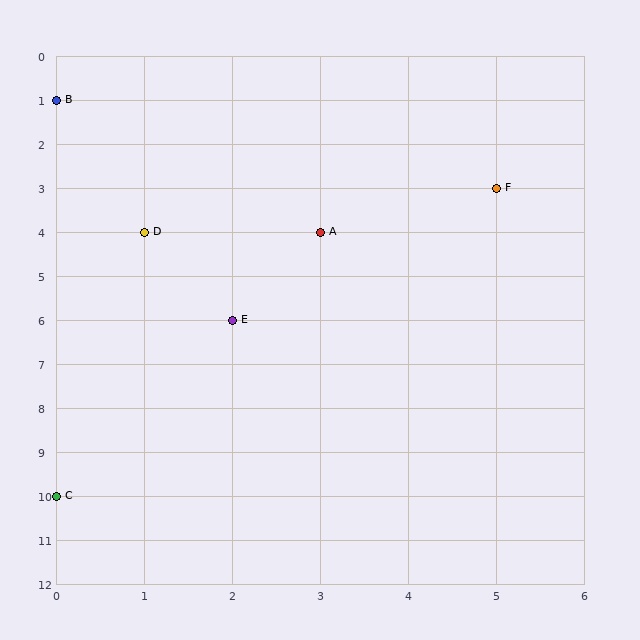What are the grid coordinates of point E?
Point E is at grid coordinates (2, 6).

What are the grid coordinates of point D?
Point D is at grid coordinates (1, 4).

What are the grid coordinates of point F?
Point F is at grid coordinates (5, 3).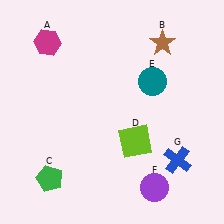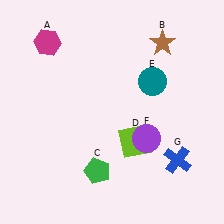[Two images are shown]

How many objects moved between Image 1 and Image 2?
2 objects moved between the two images.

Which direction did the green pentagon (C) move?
The green pentagon (C) moved right.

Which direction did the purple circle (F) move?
The purple circle (F) moved up.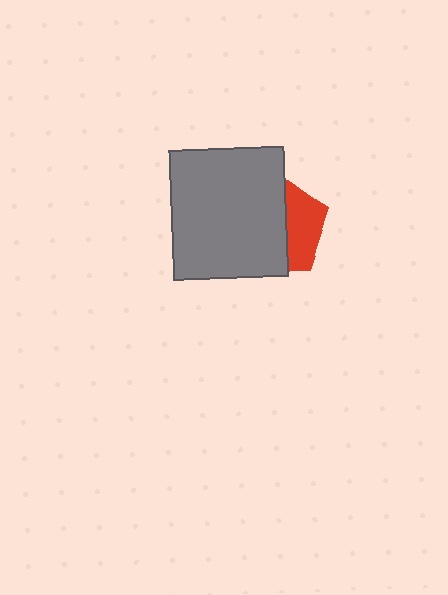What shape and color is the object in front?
The object in front is a gray rectangle.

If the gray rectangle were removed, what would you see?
You would see the complete red pentagon.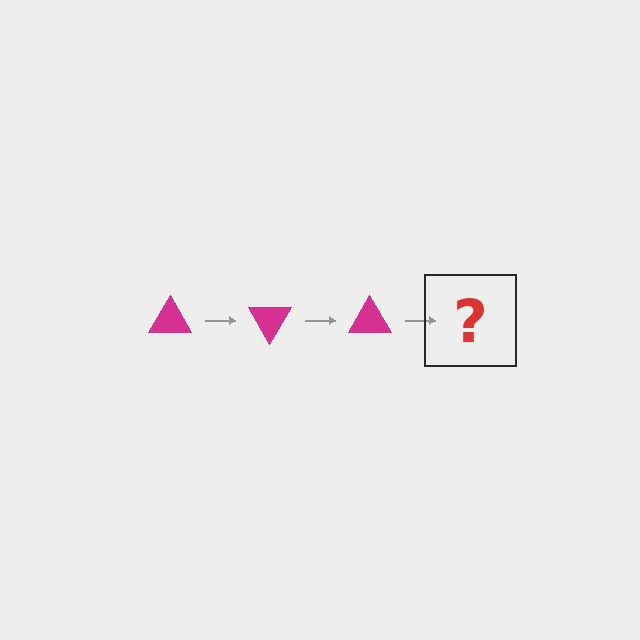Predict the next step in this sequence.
The next step is a magenta triangle rotated 180 degrees.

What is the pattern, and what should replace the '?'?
The pattern is that the triangle rotates 60 degrees each step. The '?' should be a magenta triangle rotated 180 degrees.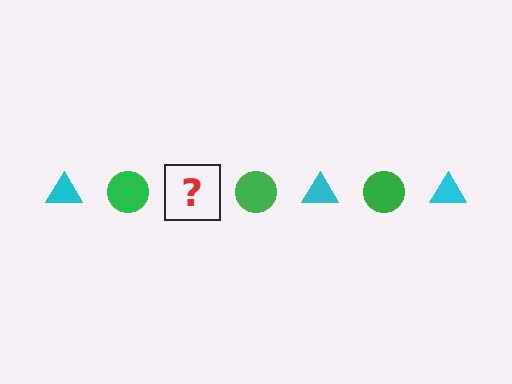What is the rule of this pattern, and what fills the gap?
The rule is that the pattern alternates between cyan triangle and green circle. The gap should be filled with a cyan triangle.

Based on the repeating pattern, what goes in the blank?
The blank should be a cyan triangle.